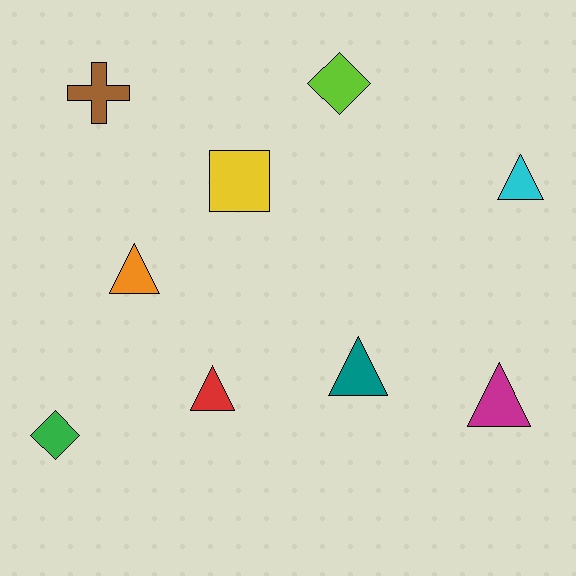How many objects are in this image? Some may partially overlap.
There are 9 objects.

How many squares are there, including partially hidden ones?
There is 1 square.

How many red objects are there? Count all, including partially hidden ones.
There is 1 red object.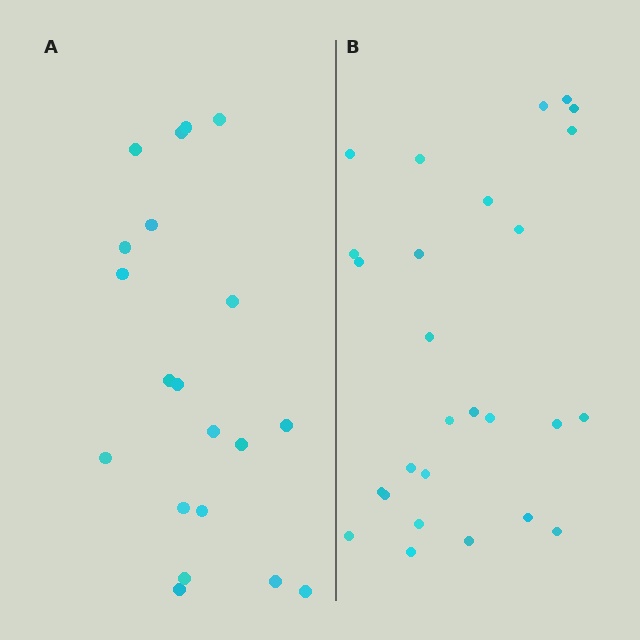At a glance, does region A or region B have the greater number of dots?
Region B (the right region) has more dots.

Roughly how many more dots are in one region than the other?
Region B has roughly 8 or so more dots than region A.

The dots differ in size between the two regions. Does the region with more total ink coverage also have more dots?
No. Region A has more total ink coverage because its dots are larger, but region B actually contains more individual dots. Total area can be misleading — the number of items is what matters here.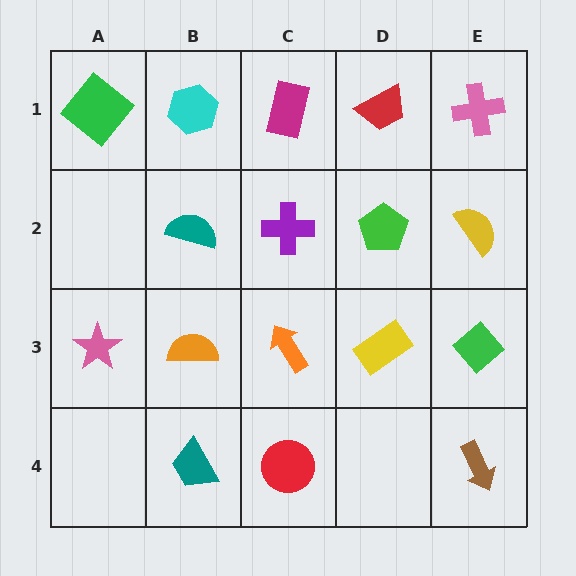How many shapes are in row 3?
5 shapes.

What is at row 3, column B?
An orange semicircle.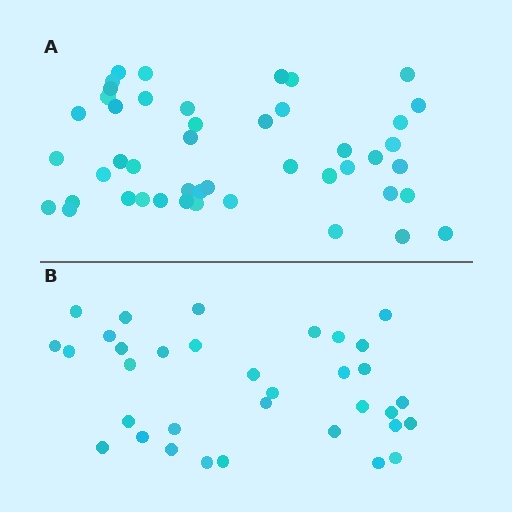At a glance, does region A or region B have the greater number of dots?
Region A (the top region) has more dots.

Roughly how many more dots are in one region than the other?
Region A has roughly 12 or so more dots than region B.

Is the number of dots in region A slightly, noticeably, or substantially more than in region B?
Region A has noticeably more, but not dramatically so. The ratio is roughly 1.4 to 1.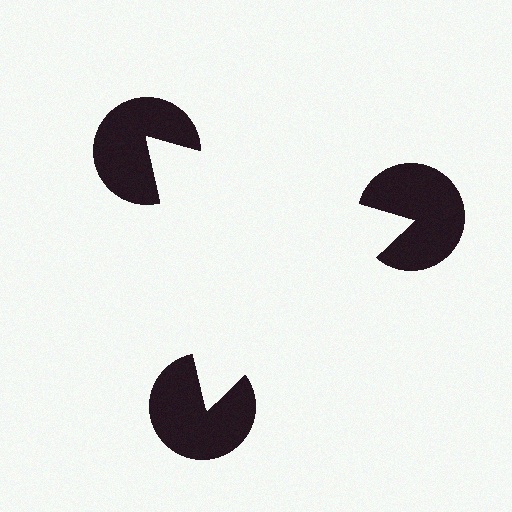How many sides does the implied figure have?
3 sides.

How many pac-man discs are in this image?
There are 3 — one at each vertex of the illusory triangle.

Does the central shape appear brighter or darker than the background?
It typically appears slightly brighter than the background, even though no actual brightness change is drawn.